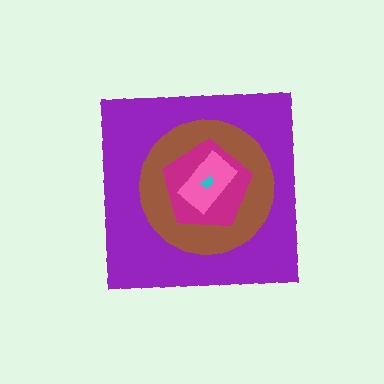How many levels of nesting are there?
5.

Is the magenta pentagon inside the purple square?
Yes.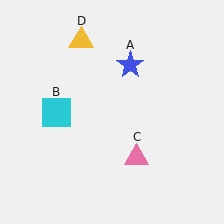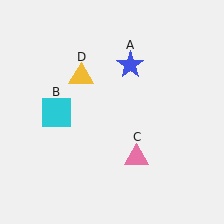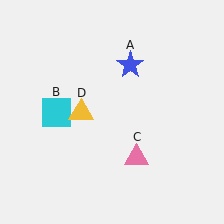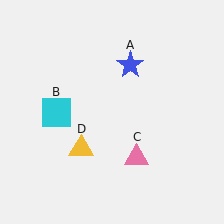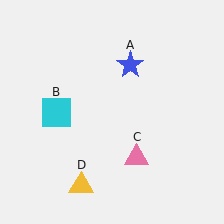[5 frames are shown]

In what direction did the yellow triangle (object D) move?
The yellow triangle (object D) moved down.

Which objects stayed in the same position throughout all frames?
Blue star (object A) and cyan square (object B) and pink triangle (object C) remained stationary.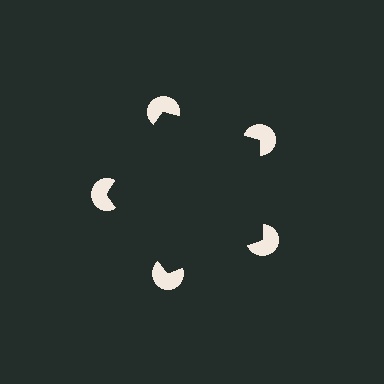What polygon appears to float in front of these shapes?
An illusory pentagon — its edges are inferred from the aligned wedge cuts in the pac-man discs, not physically drawn.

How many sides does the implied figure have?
5 sides.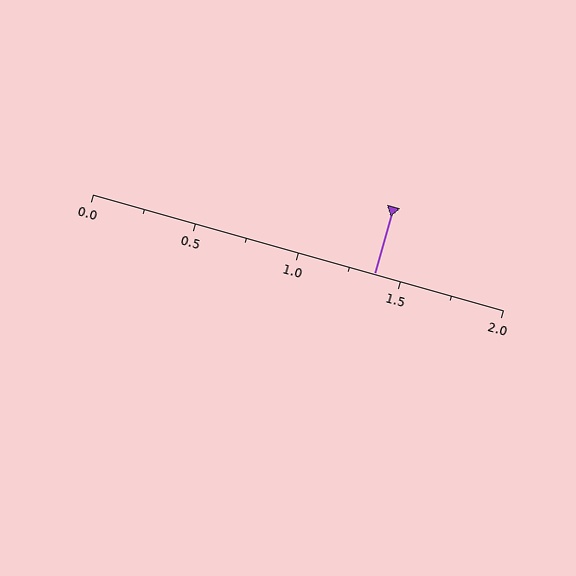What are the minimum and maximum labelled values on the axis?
The axis runs from 0.0 to 2.0.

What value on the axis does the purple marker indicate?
The marker indicates approximately 1.38.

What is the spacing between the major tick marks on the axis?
The major ticks are spaced 0.5 apart.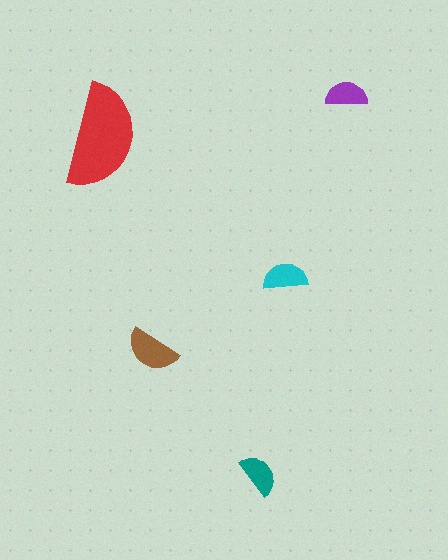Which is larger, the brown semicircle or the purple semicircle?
The brown one.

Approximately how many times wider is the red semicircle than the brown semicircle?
About 2 times wider.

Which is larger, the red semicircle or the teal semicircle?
The red one.